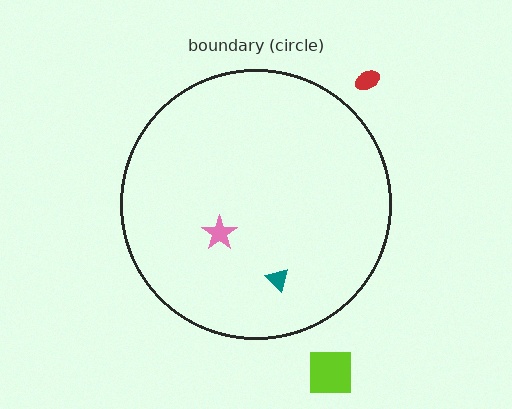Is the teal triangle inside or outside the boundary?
Inside.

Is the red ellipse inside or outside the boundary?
Outside.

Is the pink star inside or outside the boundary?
Inside.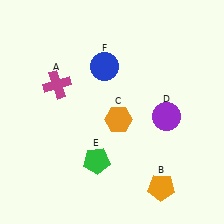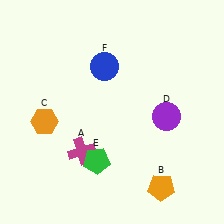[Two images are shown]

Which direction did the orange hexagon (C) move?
The orange hexagon (C) moved left.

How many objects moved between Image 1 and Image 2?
2 objects moved between the two images.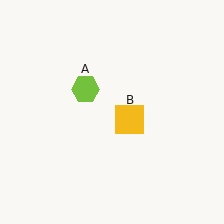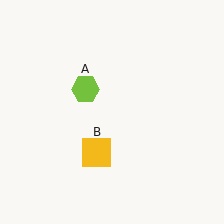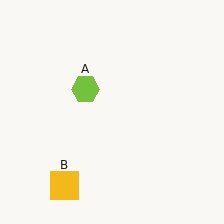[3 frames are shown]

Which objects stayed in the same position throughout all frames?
Lime hexagon (object A) remained stationary.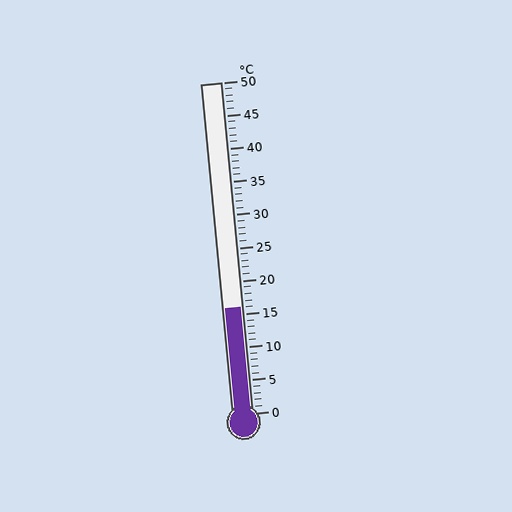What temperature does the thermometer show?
The thermometer shows approximately 16°C.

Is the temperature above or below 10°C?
The temperature is above 10°C.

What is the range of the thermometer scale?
The thermometer scale ranges from 0°C to 50°C.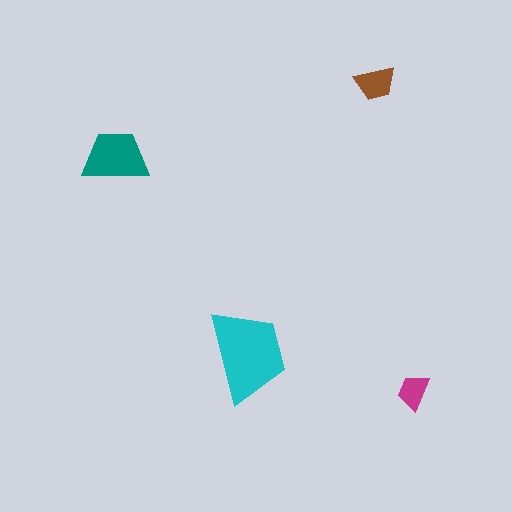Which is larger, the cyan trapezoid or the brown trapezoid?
The cyan one.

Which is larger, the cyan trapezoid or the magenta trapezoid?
The cyan one.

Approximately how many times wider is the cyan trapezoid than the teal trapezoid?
About 1.5 times wider.